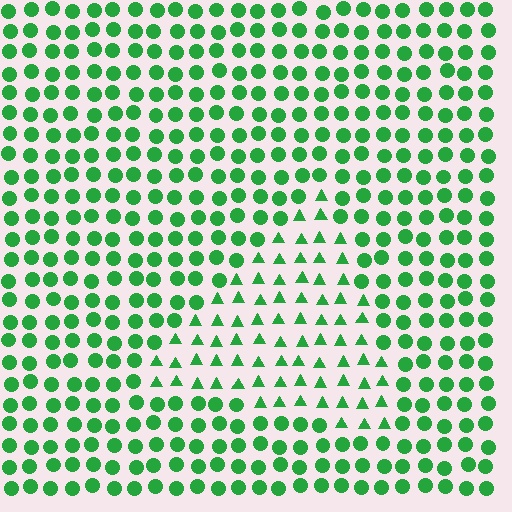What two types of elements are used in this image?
The image uses triangles inside the triangle region and circles outside it.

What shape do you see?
I see a triangle.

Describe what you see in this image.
The image is filled with small green elements arranged in a uniform grid. A triangle-shaped region contains triangles, while the surrounding area contains circles. The boundary is defined purely by the change in element shape.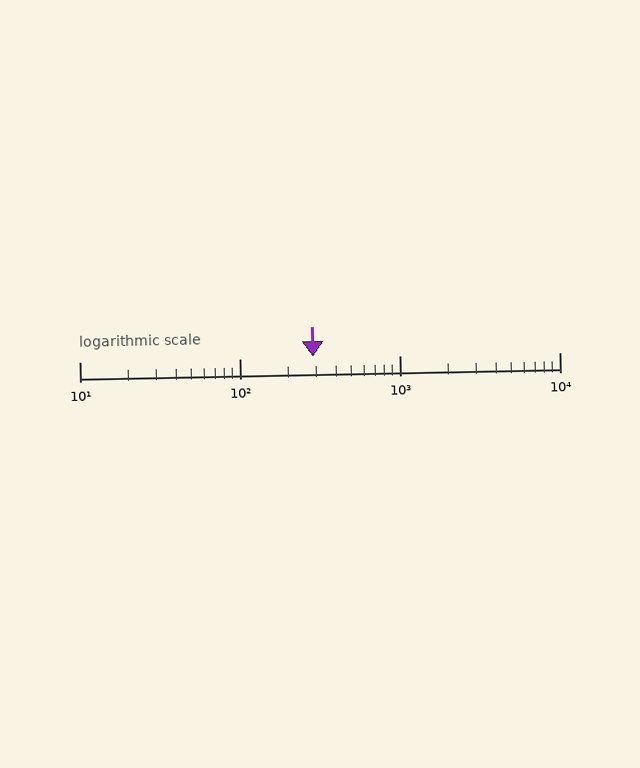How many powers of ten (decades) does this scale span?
The scale spans 3 decades, from 10 to 10000.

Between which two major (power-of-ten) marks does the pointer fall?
The pointer is between 100 and 1000.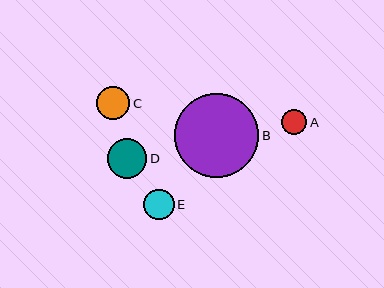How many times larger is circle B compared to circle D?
Circle B is approximately 2.1 times the size of circle D.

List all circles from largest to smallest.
From largest to smallest: B, D, C, E, A.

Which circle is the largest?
Circle B is the largest with a size of approximately 84 pixels.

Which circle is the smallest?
Circle A is the smallest with a size of approximately 26 pixels.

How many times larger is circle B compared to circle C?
Circle B is approximately 2.6 times the size of circle C.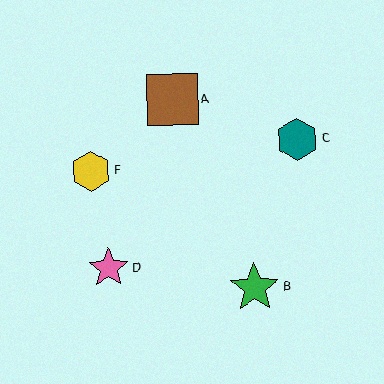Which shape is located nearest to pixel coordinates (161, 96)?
The brown square (labeled A) at (172, 100) is nearest to that location.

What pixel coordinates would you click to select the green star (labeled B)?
Click at (254, 288) to select the green star B.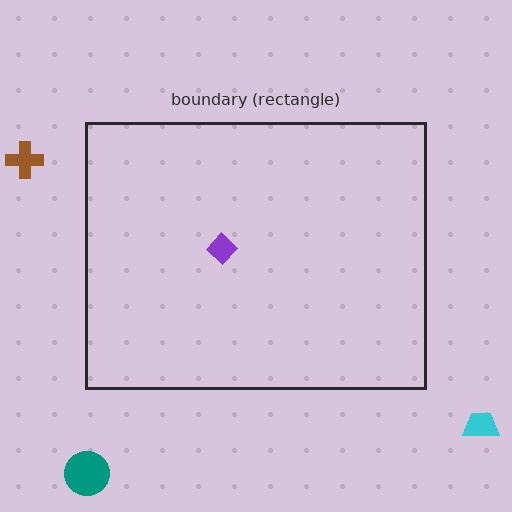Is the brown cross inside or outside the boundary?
Outside.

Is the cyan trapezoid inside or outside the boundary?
Outside.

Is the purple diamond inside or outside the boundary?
Inside.